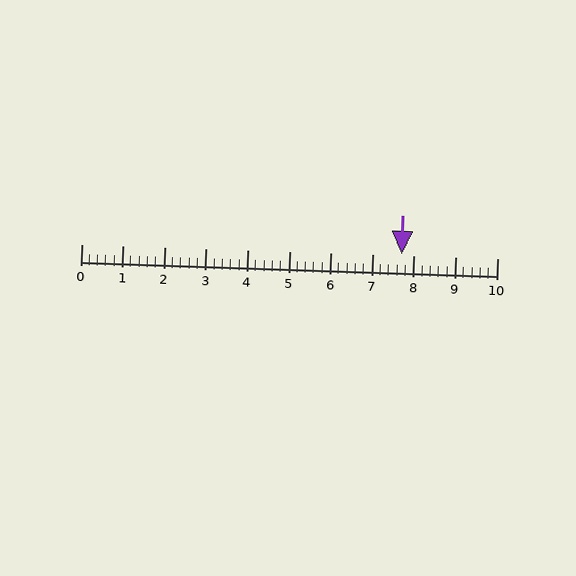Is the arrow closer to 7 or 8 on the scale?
The arrow is closer to 8.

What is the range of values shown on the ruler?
The ruler shows values from 0 to 10.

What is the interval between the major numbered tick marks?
The major tick marks are spaced 1 units apart.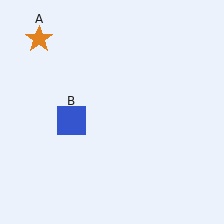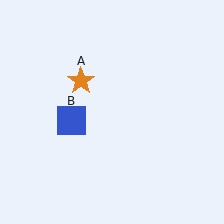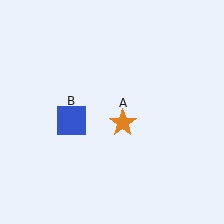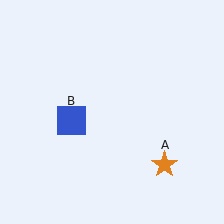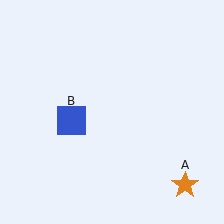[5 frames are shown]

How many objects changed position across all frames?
1 object changed position: orange star (object A).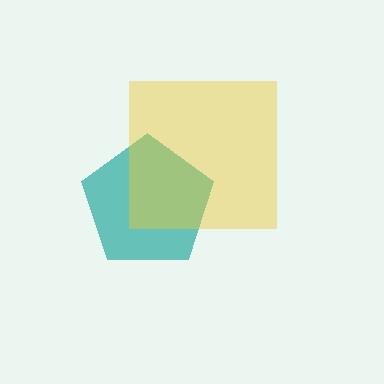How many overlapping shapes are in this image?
There are 2 overlapping shapes in the image.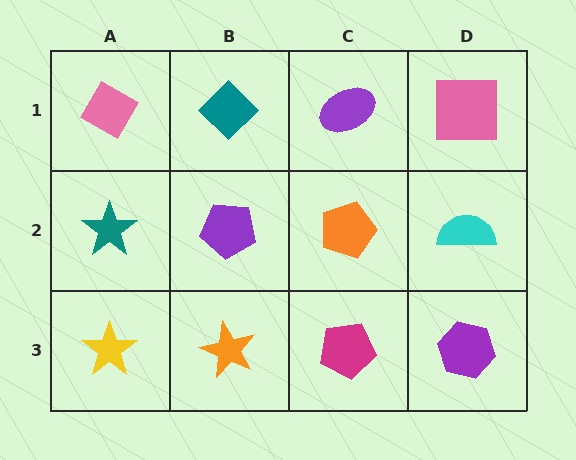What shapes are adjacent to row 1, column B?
A purple pentagon (row 2, column B), a pink diamond (row 1, column A), a purple ellipse (row 1, column C).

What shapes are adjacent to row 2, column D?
A pink square (row 1, column D), a purple hexagon (row 3, column D), an orange pentagon (row 2, column C).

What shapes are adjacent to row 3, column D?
A cyan semicircle (row 2, column D), a magenta pentagon (row 3, column C).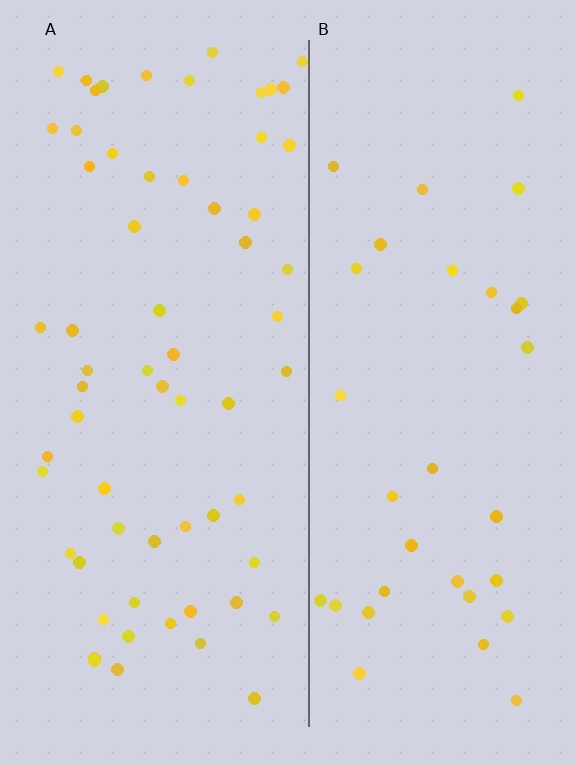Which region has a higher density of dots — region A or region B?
A (the left).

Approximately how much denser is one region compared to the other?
Approximately 1.9× — region A over region B.